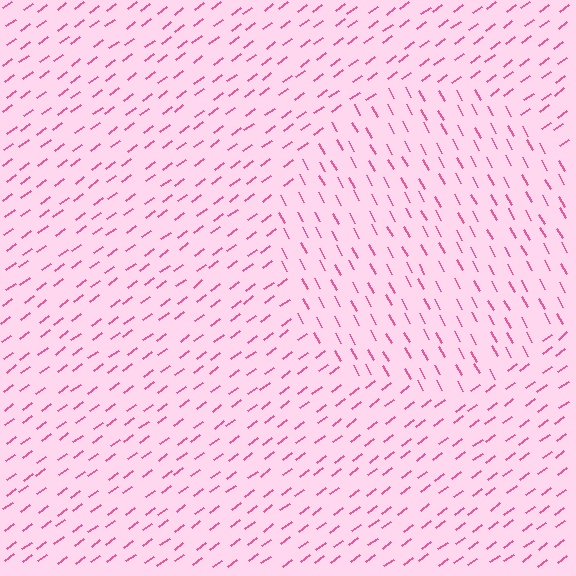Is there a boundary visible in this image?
Yes, there is a texture boundary formed by a change in line orientation.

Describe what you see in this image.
The image is filled with small pink line segments. A circle region in the image has lines oriented differently from the surrounding lines, creating a visible texture boundary.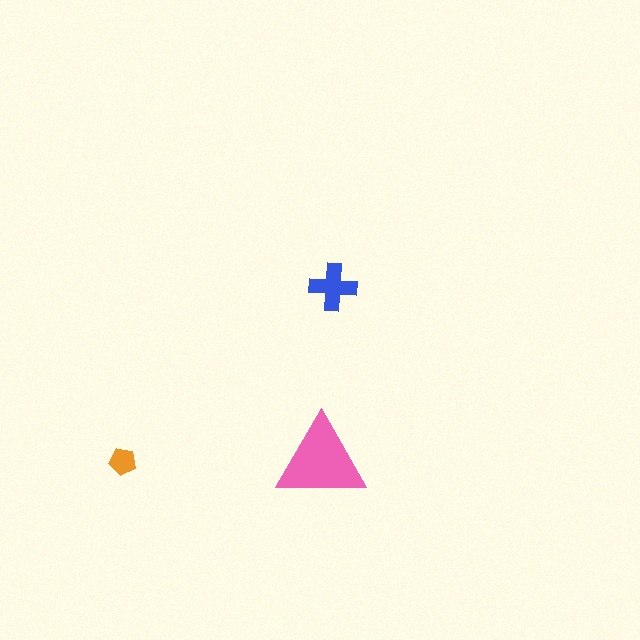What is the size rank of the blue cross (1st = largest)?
2nd.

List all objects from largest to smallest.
The pink triangle, the blue cross, the orange pentagon.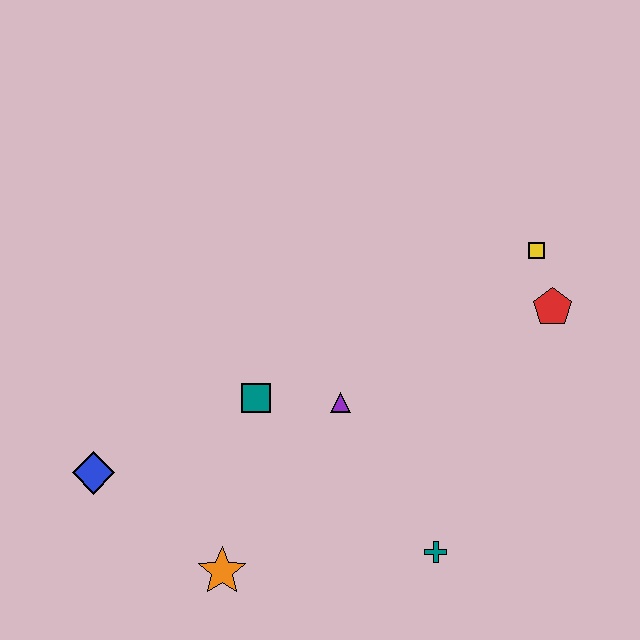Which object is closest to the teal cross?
The purple triangle is closest to the teal cross.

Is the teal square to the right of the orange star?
Yes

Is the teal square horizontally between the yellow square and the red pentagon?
No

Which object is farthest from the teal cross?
The blue diamond is farthest from the teal cross.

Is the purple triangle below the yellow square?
Yes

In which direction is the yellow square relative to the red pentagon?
The yellow square is above the red pentagon.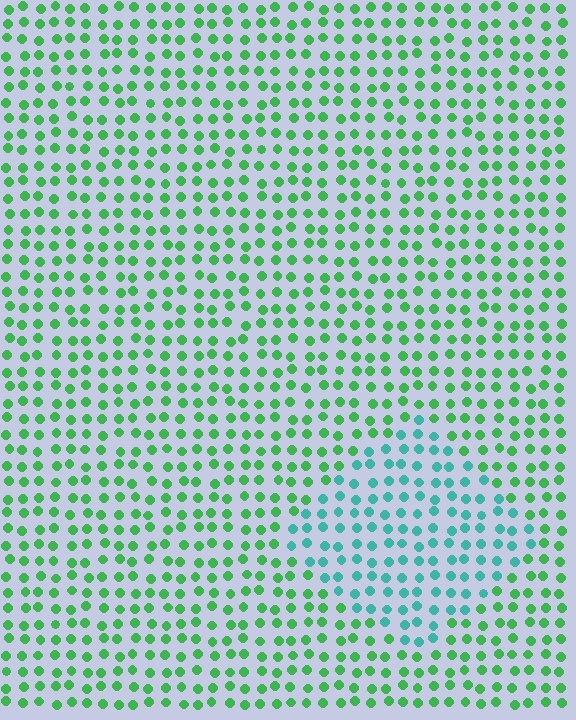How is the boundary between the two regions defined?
The boundary is defined purely by a slight shift in hue (about 44 degrees). Spacing, size, and orientation are identical on both sides.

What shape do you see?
I see a diamond.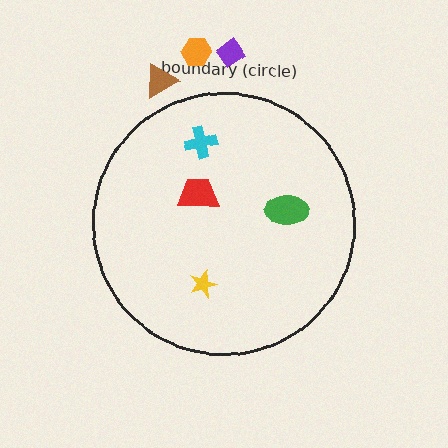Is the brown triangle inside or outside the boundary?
Outside.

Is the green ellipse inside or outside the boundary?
Inside.